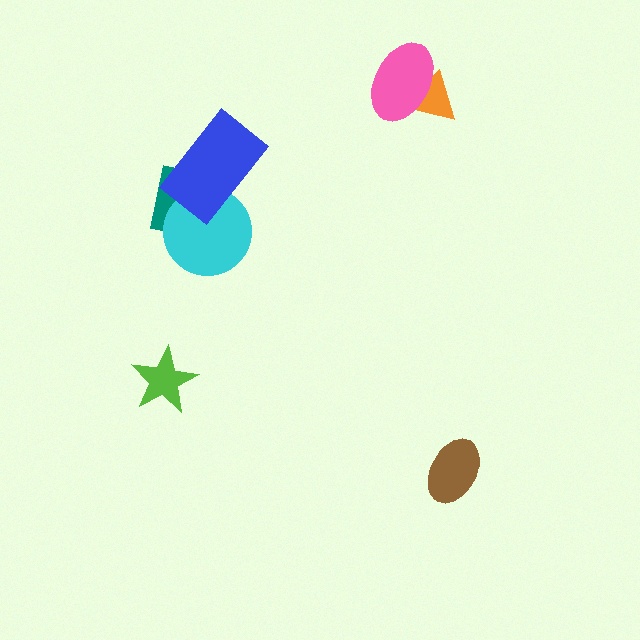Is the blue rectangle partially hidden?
No, no other shape covers it.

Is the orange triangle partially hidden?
Yes, it is partially covered by another shape.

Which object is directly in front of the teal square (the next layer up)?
The cyan circle is directly in front of the teal square.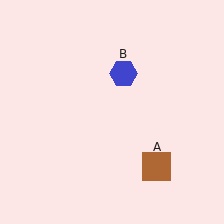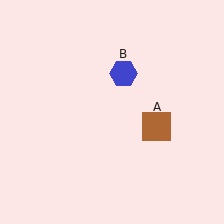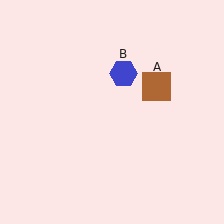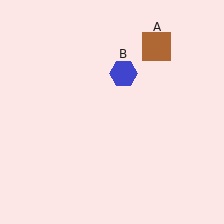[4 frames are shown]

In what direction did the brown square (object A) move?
The brown square (object A) moved up.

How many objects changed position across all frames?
1 object changed position: brown square (object A).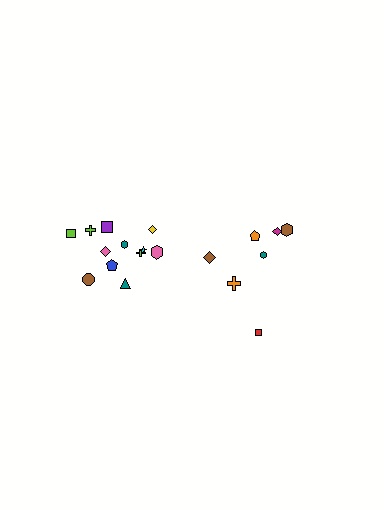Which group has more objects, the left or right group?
The left group.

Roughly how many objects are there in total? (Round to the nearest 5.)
Roughly 20 objects in total.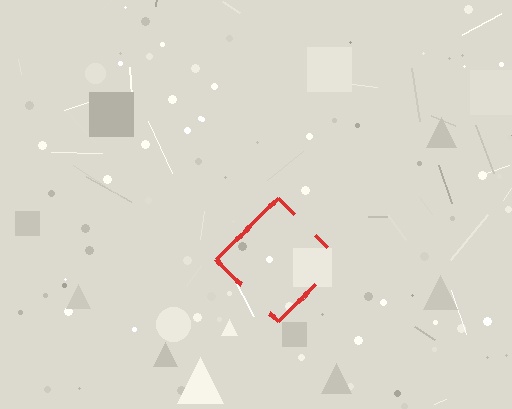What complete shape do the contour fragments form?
The contour fragments form a diamond.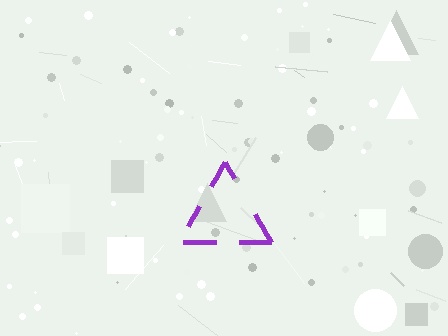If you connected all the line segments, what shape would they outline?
They would outline a triangle.